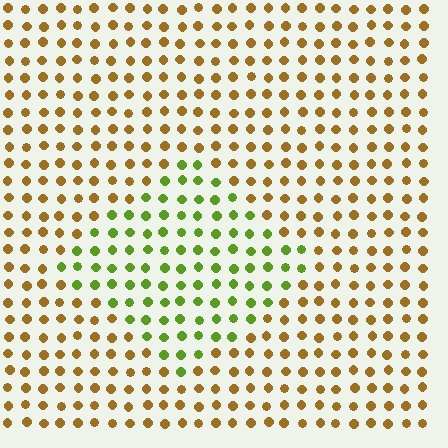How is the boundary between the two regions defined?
The boundary is defined purely by a slight shift in hue (about 55 degrees). Spacing, size, and orientation are identical on both sides.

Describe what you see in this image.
The image is filled with small brown elements in a uniform arrangement. A diamond-shaped region is visible where the elements are tinted to a slightly different hue, forming a subtle color boundary.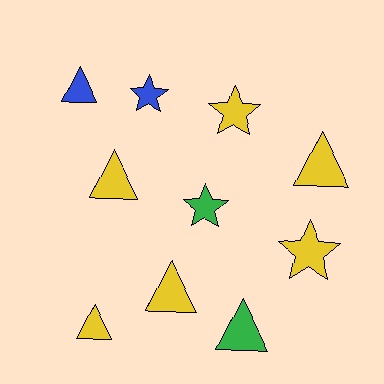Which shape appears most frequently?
Triangle, with 6 objects.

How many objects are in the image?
There are 10 objects.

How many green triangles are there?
There is 1 green triangle.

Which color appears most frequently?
Yellow, with 6 objects.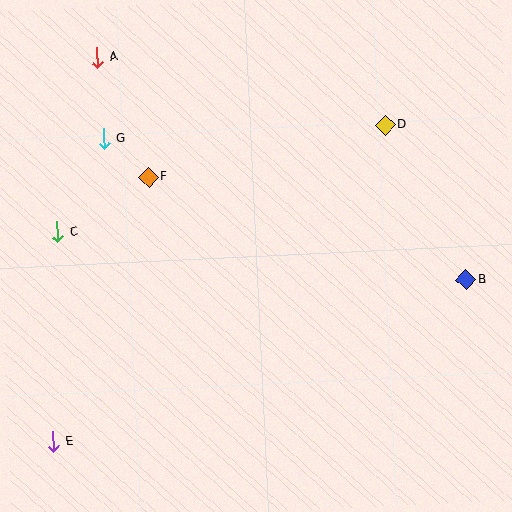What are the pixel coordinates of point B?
Point B is at (466, 280).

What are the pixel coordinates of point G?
Point G is at (104, 139).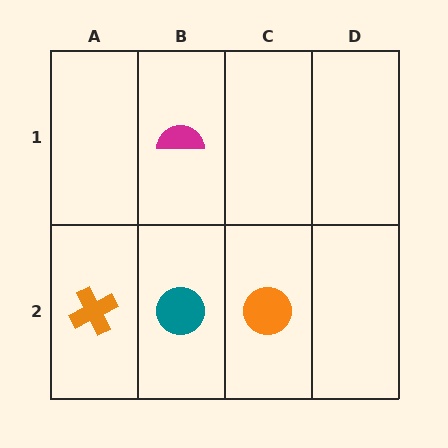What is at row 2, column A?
An orange cross.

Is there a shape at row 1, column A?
No, that cell is empty.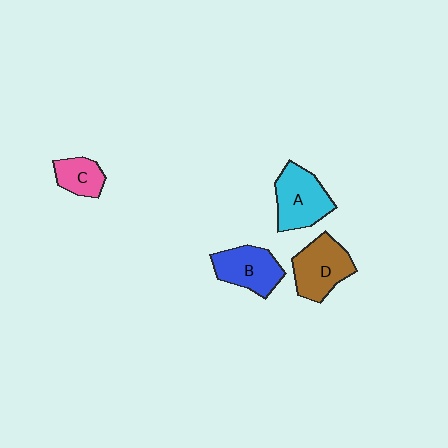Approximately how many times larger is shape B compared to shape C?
Approximately 1.6 times.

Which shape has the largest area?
Shape A (cyan).